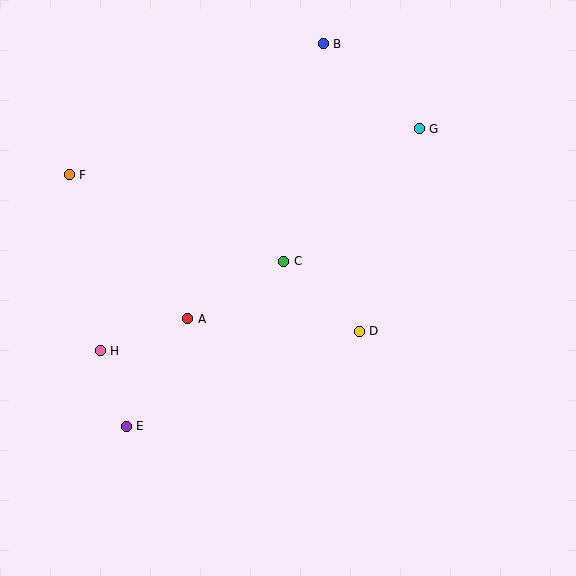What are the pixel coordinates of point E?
Point E is at (126, 426).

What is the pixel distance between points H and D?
The distance between H and D is 260 pixels.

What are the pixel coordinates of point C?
Point C is at (284, 261).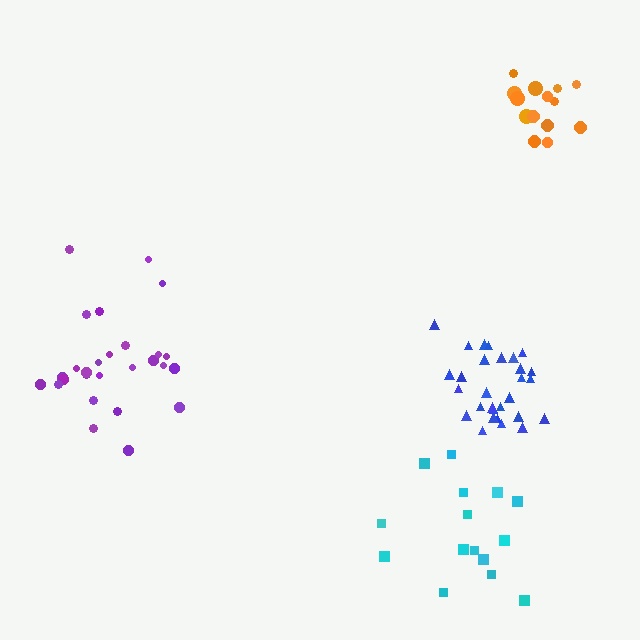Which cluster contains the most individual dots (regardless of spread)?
Blue (29).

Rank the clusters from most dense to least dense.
blue, orange, purple, cyan.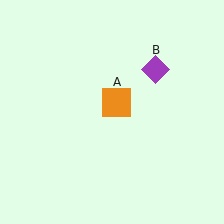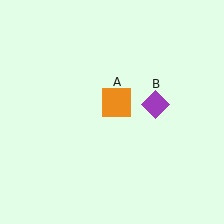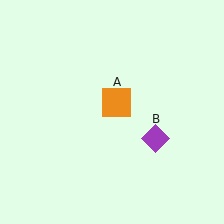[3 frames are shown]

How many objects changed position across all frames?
1 object changed position: purple diamond (object B).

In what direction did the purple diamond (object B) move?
The purple diamond (object B) moved down.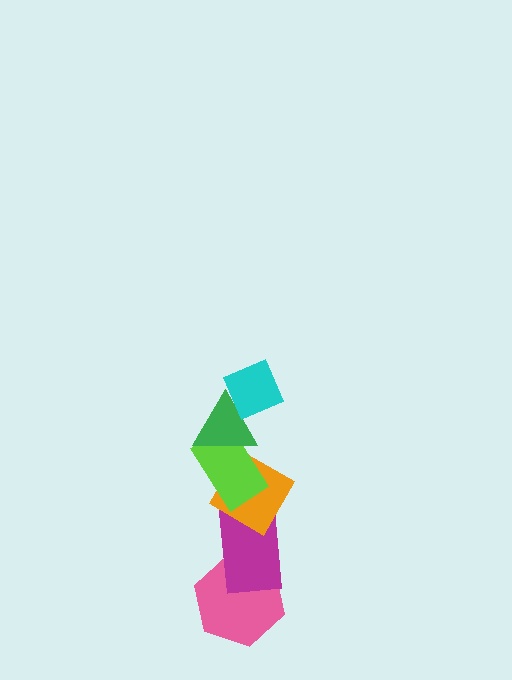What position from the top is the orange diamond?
The orange diamond is 4th from the top.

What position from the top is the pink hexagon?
The pink hexagon is 6th from the top.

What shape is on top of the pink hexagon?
The magenta rectangle is on top of the pink hexagon.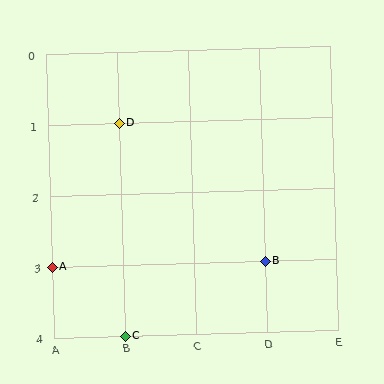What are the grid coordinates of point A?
Point A is at grid coordinates (A, 3).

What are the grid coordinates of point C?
Point C is at grid coordinates (B, 4).